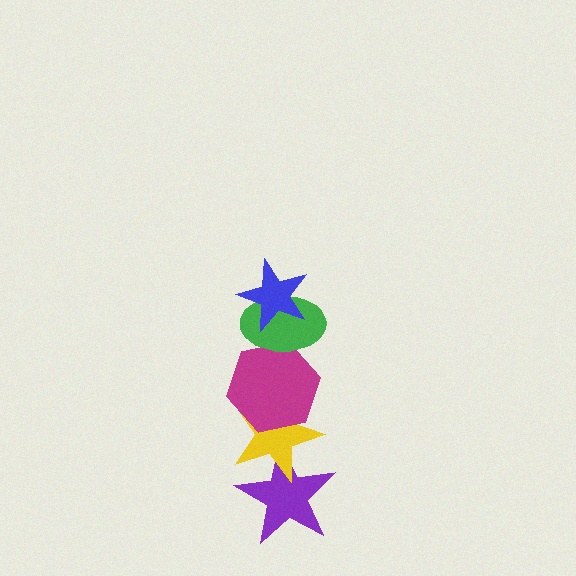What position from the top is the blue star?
The blue star is 1st from the top.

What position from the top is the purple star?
The purple star is 5th from the top.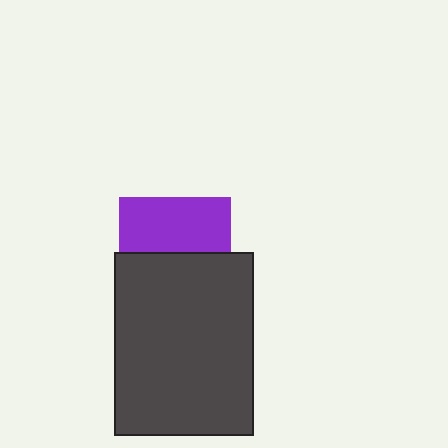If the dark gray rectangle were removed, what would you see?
You would see the complete purple square.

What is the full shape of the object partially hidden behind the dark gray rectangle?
The partially hidden object is a purple square.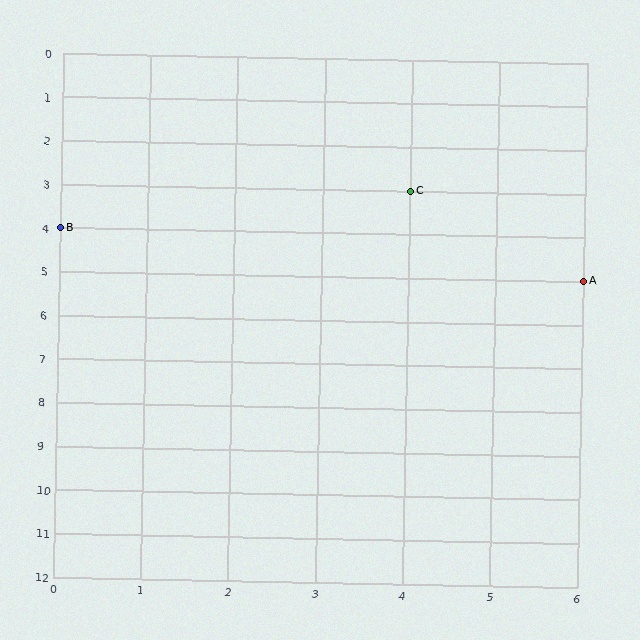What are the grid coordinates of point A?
Point A is at grid coordinates (6, 5).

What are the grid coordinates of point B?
Point B is at grid coordinates (0, 4).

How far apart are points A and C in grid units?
Points A and C are 2 columns and 2 rows apart (about 2.8 grid units diagonally).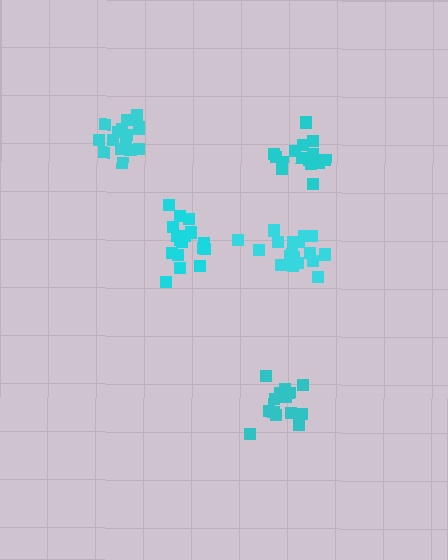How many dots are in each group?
Group 1: 17 dots, Group 2: 14 dots, Group 3: 18 dots, Group 4: 17 dots, Group 5: 17 dots (83 total).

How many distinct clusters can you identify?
There are 5 distinct clusters.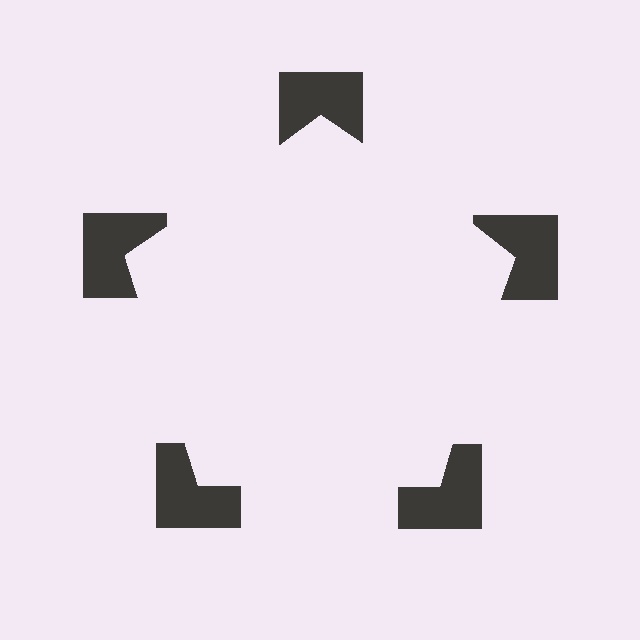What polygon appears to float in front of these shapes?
An illusory pentagon — its edges are inferred from the aligned wedge cuts in the notched squares, not physically drawn.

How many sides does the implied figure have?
5 sides.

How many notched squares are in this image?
There are 5 — one at each vertex of the illusory pentagon.